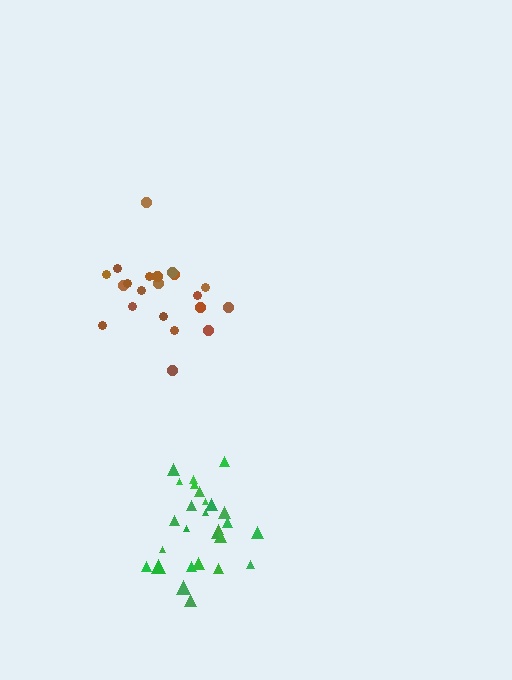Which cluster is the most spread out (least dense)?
Brown.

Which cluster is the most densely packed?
Green.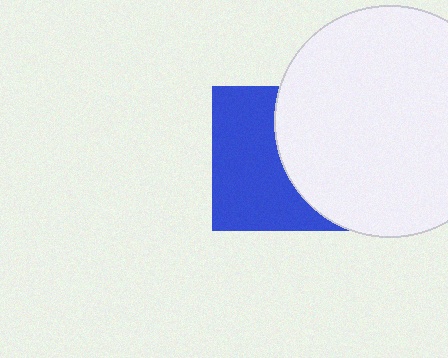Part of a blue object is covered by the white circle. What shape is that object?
It is a square.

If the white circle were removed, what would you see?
You would see the complete blue square.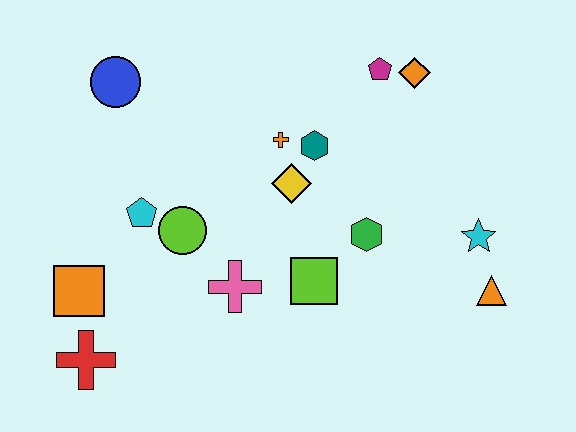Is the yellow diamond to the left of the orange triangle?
Yes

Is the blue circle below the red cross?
No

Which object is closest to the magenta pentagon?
The orange diamond is closest to the magenta pentagon.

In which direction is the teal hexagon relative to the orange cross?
The teal hexagon is to the right of the orange cross.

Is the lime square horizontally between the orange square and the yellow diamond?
No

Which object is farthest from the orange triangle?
The blue circle is farthest from the orange triangle.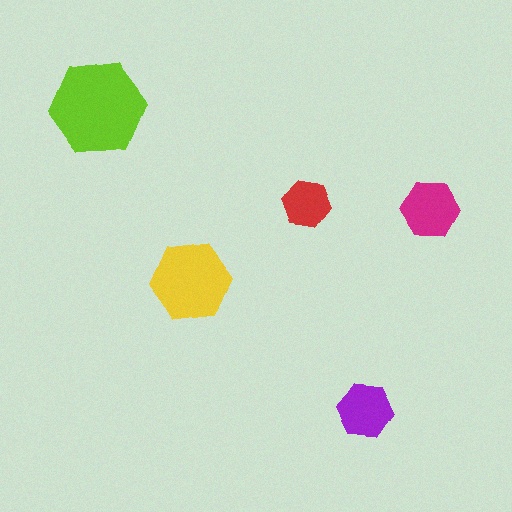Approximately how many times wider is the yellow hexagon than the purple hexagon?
About 1.5 times wider.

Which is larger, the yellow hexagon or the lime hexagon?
The lime one.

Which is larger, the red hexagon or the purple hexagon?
The purple one.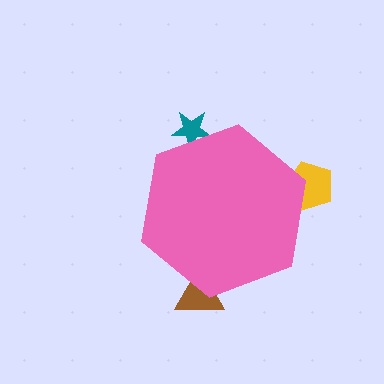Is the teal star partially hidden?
Yes, the teal star is partially hidden behind the pink hexagon.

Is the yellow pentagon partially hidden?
Yes, the yellow pentagon is partially hidden behind the pink hexagon.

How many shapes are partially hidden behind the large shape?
3 shapes are partially hidden.